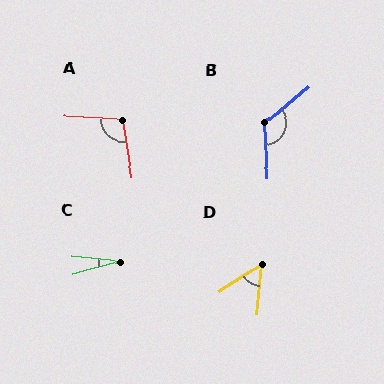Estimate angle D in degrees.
Approximately 51 degrees.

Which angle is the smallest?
C, at approximately 22 degrees.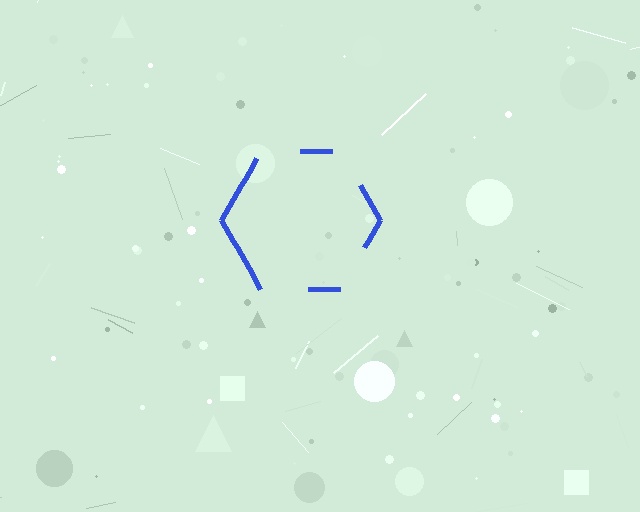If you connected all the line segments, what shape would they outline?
They would outline a hexagon.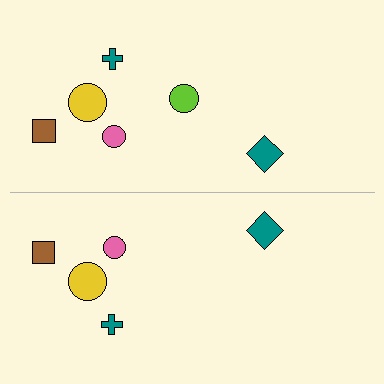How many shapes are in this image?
There are 11 shapes in this image.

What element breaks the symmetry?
A lime circle is missing from the bottom side.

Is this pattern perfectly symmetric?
No, the pattern is not perfectly symmetric. A lime circle is missing from the bottom side.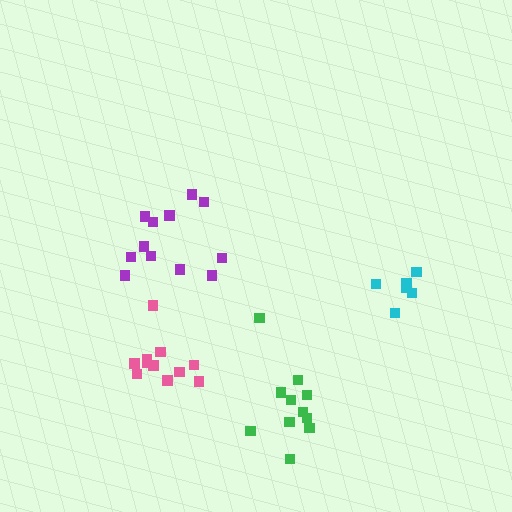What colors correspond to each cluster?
The clusters are colored: pink, cyan, purple, green.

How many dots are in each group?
Group 1: 11 dots, Group 2: 6 dots, Group 3: 12 dots, Group 4: 11 dots (40 total).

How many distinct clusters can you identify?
There are 4 distinct clusters.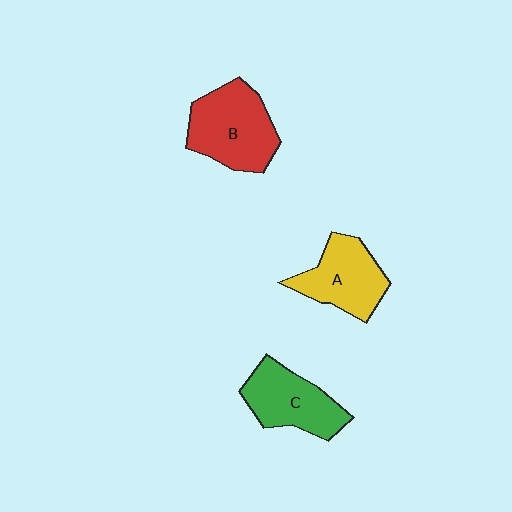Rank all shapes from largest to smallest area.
From largest to smallest: B (red), C (green), A (yellow).